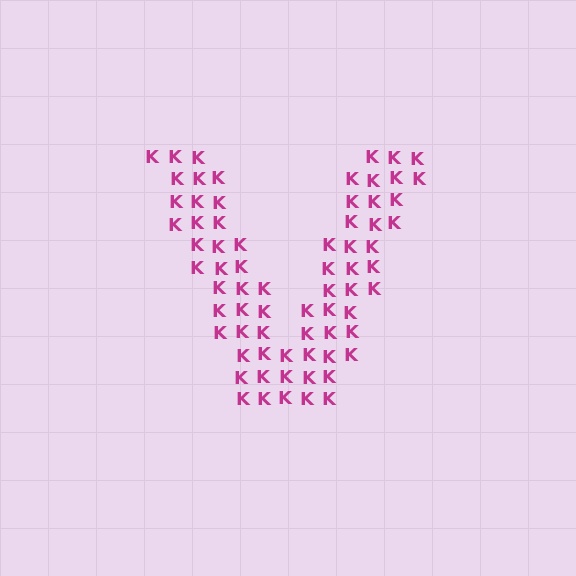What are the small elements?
The small elements are letter K's.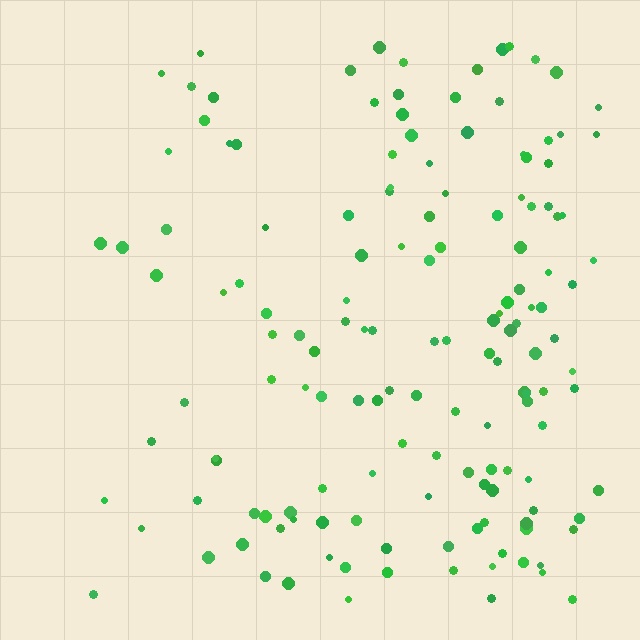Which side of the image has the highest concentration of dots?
The right.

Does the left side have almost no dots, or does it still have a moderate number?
Still a moderate number, just noticeably fewer than the right.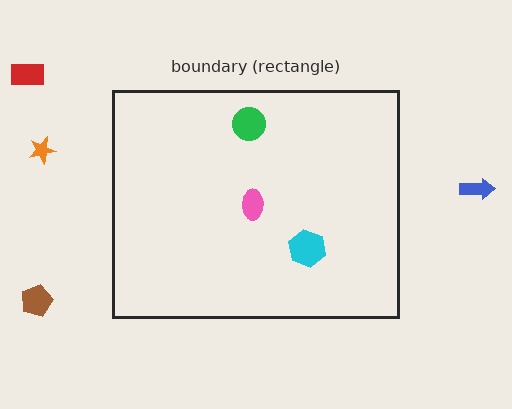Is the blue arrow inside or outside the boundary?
Outside.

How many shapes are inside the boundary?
3 inside, 4 outside.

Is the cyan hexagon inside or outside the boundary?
Inside.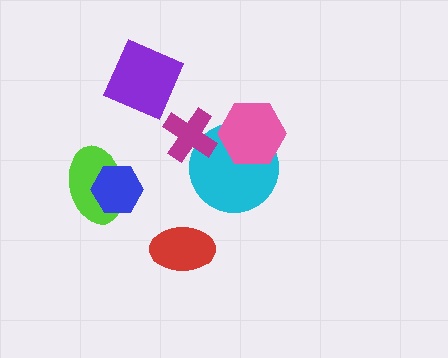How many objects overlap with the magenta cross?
1 object overlaps with the magenta cross.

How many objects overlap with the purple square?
0 objects overlap with the purple square.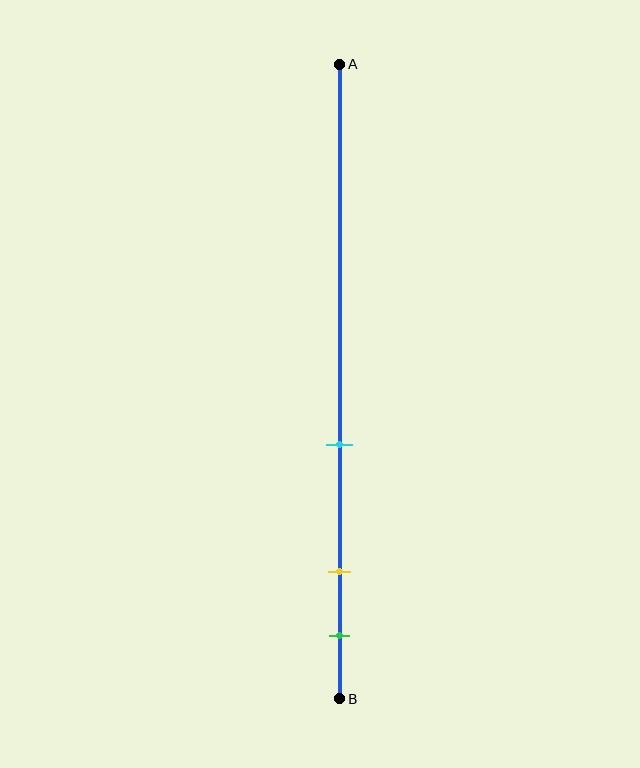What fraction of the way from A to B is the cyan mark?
The cyan mark is approximately 60% (0.6) of the way from A to B.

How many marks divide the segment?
There are 3 marks dividing the segment.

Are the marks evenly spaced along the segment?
No, the marks are not evenly spaced.